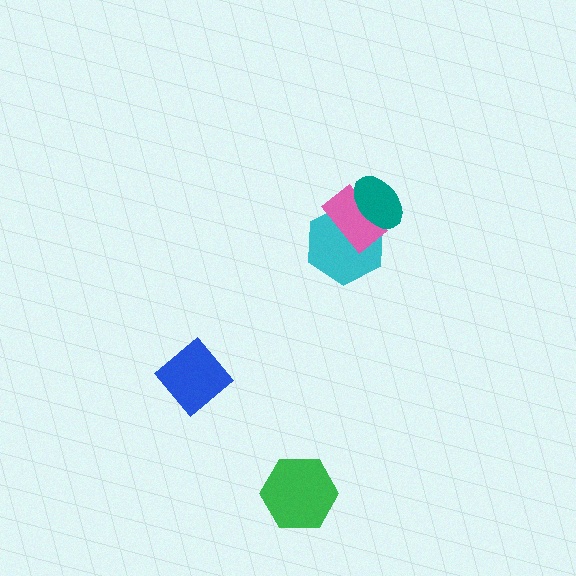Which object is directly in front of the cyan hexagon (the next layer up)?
The pink rectangle is directly in front of the cyan hexagon.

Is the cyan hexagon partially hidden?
Yes, it is partially covered by another shape.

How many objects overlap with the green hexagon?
0 objects overlap with the green hexagon.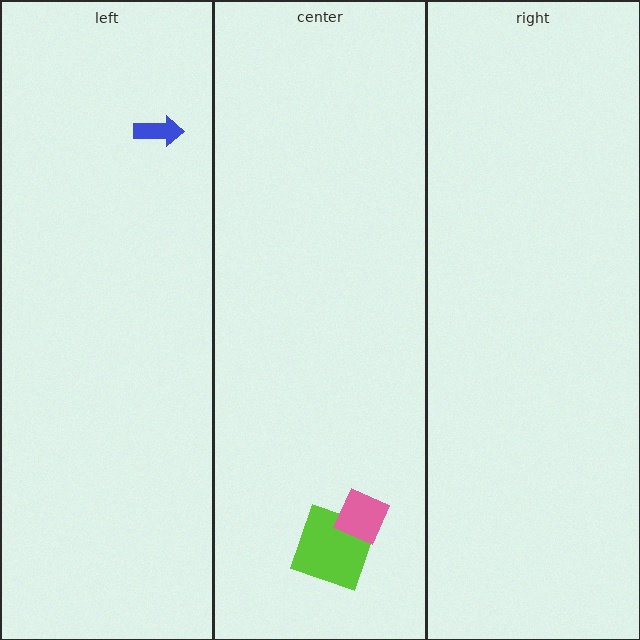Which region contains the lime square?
The center region.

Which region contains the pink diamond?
The center region.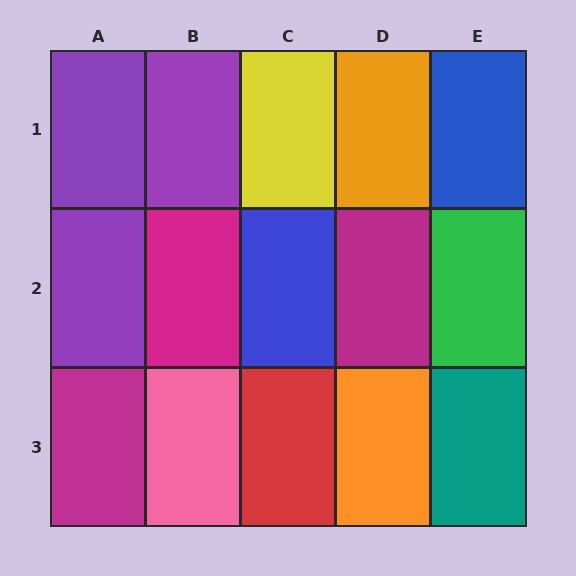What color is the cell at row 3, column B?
Pink.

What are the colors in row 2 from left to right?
Purple, magenta, blue, magenta, green.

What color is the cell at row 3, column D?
Orange.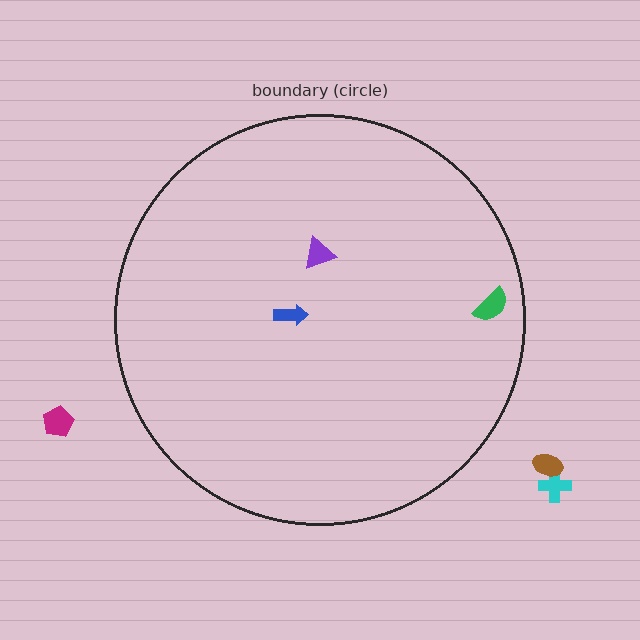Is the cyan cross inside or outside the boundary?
Outside.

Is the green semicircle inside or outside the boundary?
Inside.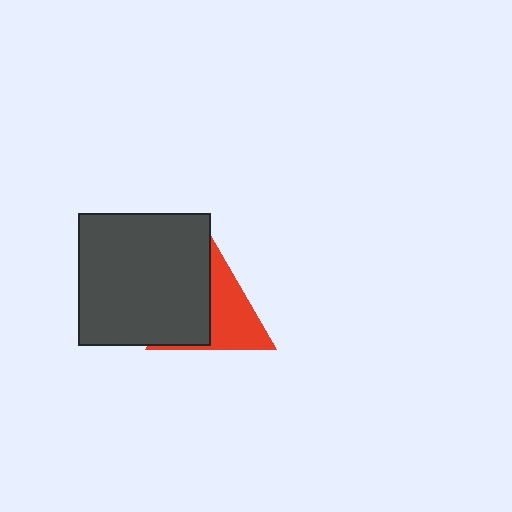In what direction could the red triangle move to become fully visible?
The red triangle could move right. That would shift it out from behind the dark gray square entirely.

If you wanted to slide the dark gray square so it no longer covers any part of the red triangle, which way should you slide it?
Slide it left — that is the most direct way to separate the two shapes.